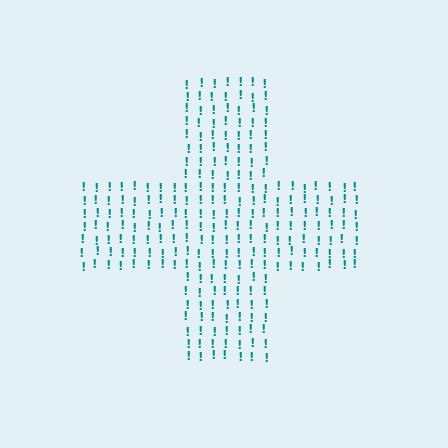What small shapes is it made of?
It is made of small exclamation marks.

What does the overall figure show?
The overall figure shows a cross.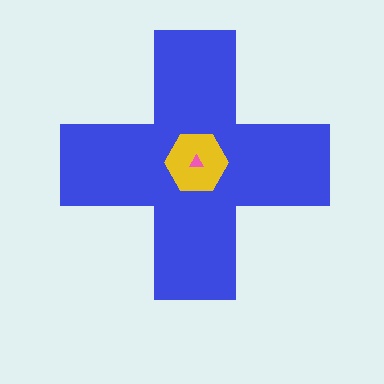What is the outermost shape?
The blue cross.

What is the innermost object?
The pink triangle.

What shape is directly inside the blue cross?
The yellow hexagon.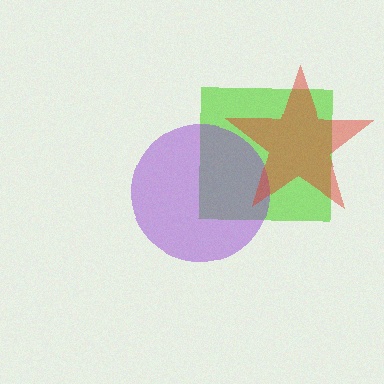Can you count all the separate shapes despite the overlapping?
Yes, there are 3 separate shapes.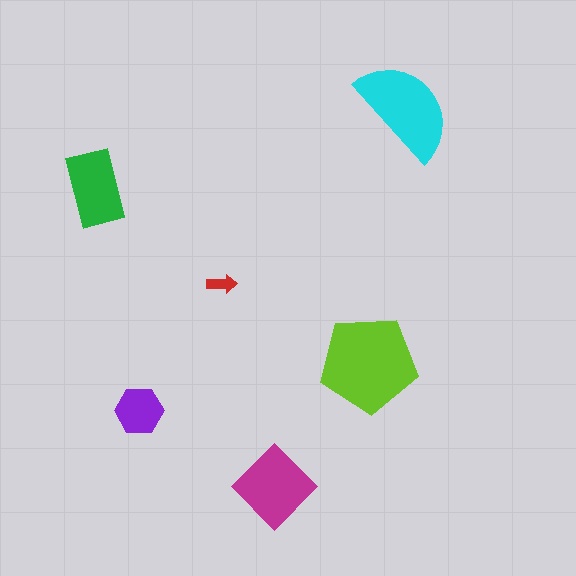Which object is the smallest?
The red arrow.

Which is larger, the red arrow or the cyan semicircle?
The cyan semicircle.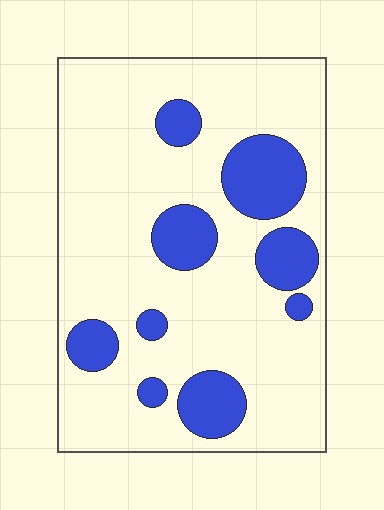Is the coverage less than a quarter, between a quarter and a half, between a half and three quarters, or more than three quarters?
Less than a quarter.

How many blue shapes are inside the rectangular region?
9.